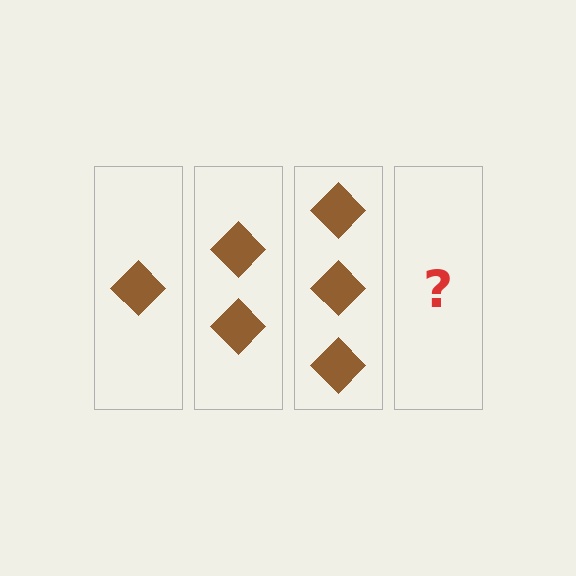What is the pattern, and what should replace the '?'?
The pattern is that each step adds one more diamond. The '?' should be 4 diamonds.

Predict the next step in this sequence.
The next step is 4 diamonds.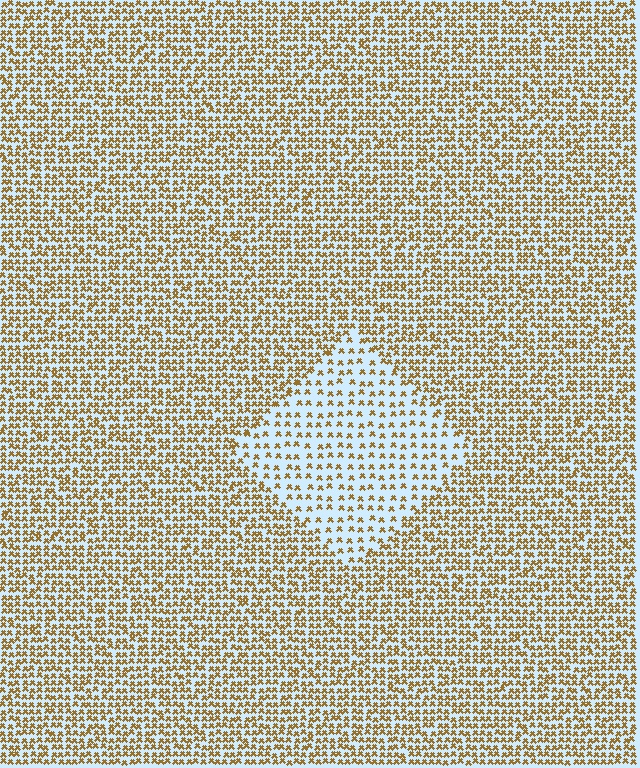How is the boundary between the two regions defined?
The boundary is defined by a change in element density (approximately 2.1x ratio). All elements are the same color, size, and shape.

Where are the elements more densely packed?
The elements are more densely packed outside the diamond boundary.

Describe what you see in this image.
The image contains small brown elements arranged at two different densities. A diamond-shaped region is visible where the elements are less densely packed than the surrounding area.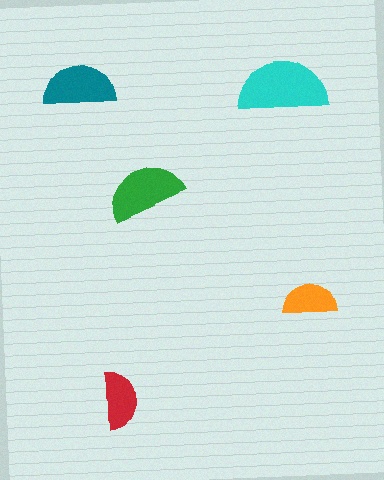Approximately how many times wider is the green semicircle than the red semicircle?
About 1.5 times wider.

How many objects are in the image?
There are 5 objects in the image.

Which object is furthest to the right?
The orange semicircle is rightmost.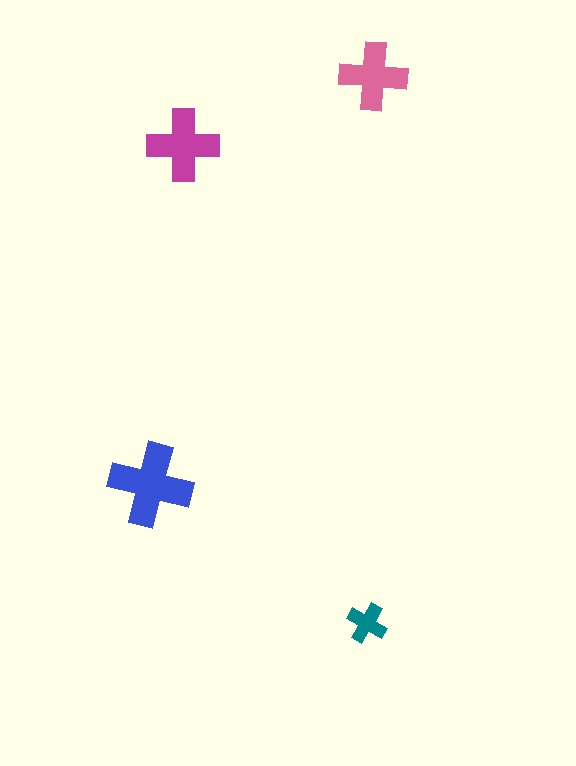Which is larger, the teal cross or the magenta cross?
The magenta one.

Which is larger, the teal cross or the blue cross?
The blue one.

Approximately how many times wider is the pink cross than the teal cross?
About 1.5 times wider.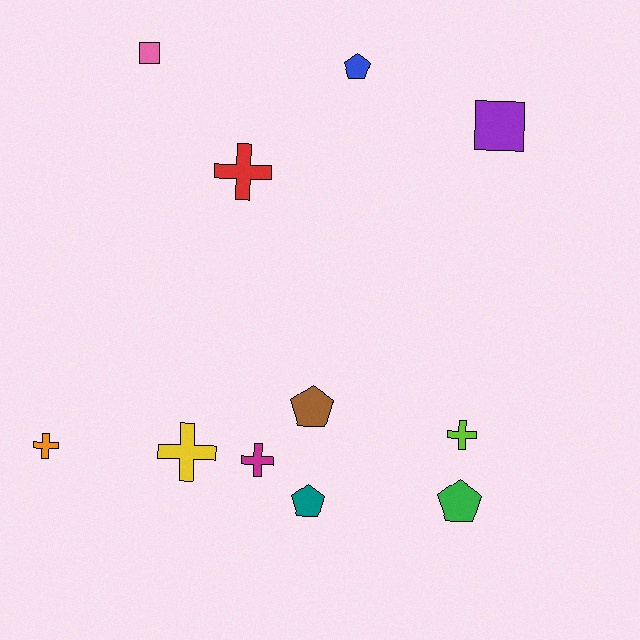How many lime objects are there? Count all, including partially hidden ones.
There is 1 lime object.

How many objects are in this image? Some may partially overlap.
There are 11 objects.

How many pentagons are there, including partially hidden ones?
There are 4 pentagons.